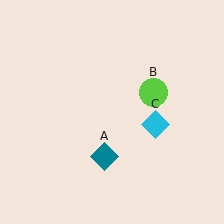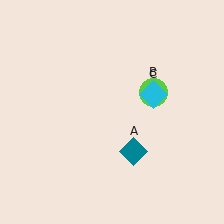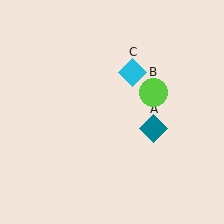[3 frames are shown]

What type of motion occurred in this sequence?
The teal diamond (object A), cyan diamond (object C) rotated counterclockwise around the center of the scene.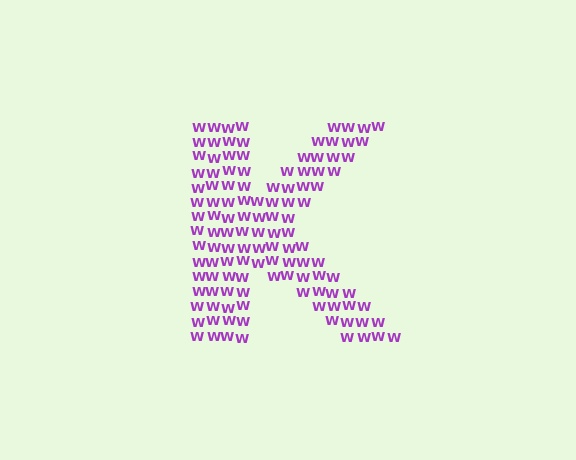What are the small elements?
The small elements are letter W's.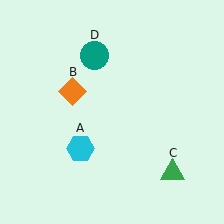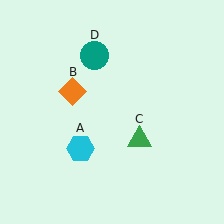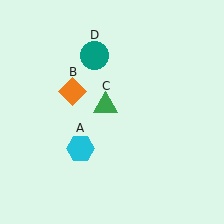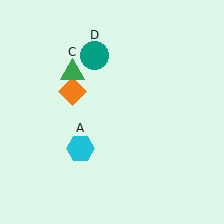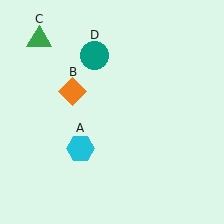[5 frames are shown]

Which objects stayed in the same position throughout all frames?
Cyan hexagon (object A) and orange diamond (object B) and teal circle (object D) remained stationary.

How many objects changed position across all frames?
1 object changed position: green triangle (object C).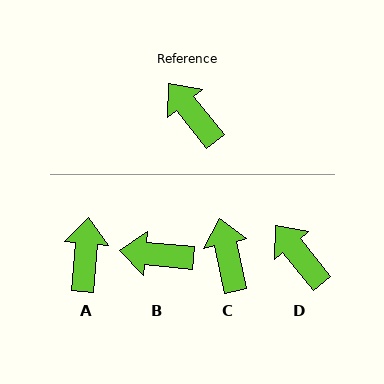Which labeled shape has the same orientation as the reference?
D.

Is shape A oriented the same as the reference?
No, it is off by about 43 degrees.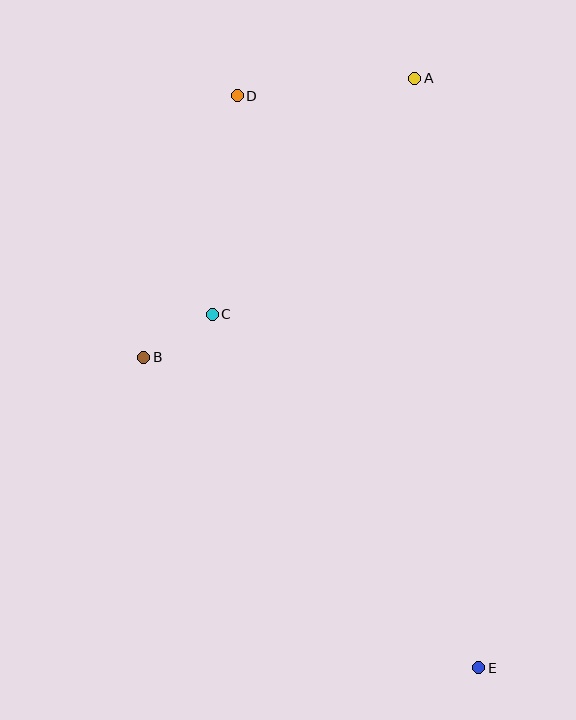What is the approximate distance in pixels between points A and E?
The distance between A and E is approximately 593 pixels.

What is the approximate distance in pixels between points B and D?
The distance between B and D is approximately 278 pixels.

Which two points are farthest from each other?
Points D and E are farthest from each other.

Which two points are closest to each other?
Points B and C are closest to each other.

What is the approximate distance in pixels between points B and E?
The distance between B and E is approximately 456 pixels.